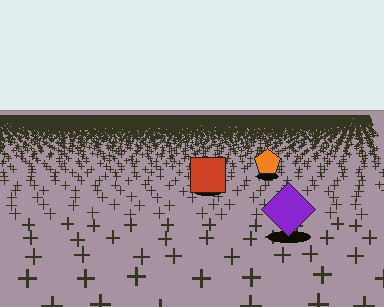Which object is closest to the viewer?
The purple diamond is closest. The texture marks near it are larger and more spread out.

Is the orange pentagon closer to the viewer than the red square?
No. The red square is closer — you can tell from the texture gradient: the ground texture is coarser near it.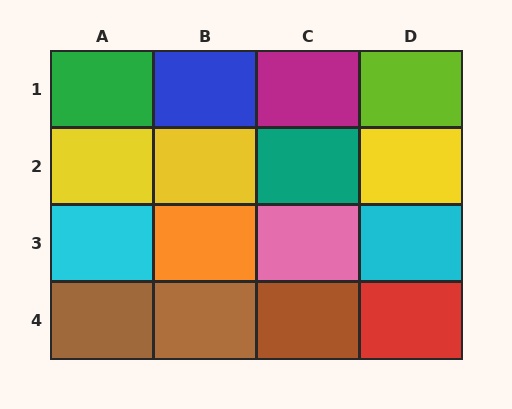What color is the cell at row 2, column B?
Yellow.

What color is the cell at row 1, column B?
Blue.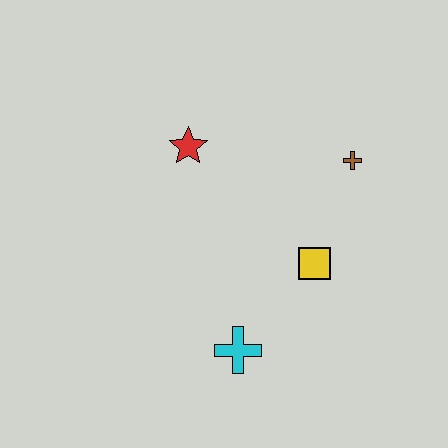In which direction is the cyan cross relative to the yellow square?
The cyan cross is below the yellow square.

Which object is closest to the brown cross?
The yellow square is closest to the brown cross.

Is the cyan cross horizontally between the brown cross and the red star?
Yes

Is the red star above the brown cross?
Yes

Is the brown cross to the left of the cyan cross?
No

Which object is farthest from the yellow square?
The red star is farthest from the yellow square.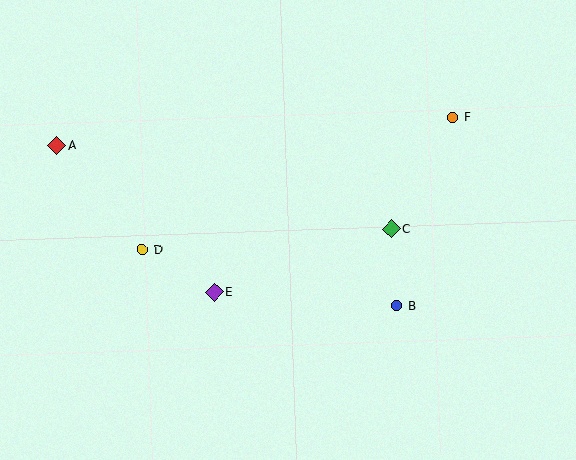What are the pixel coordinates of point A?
Point A is at (57, 146).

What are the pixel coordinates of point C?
Point C is at (391, 229).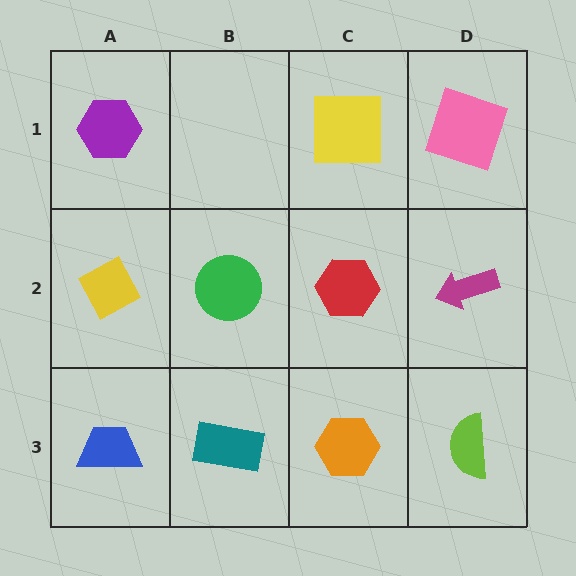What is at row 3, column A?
A blue trapezoid.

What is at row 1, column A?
A purple hexagon.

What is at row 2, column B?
A green circle.